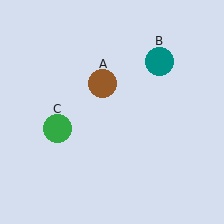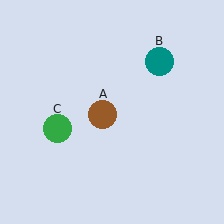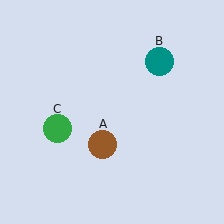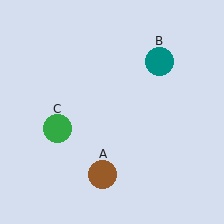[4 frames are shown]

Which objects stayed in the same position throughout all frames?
Teal circle (object B) and green circle (object C) remained stationary.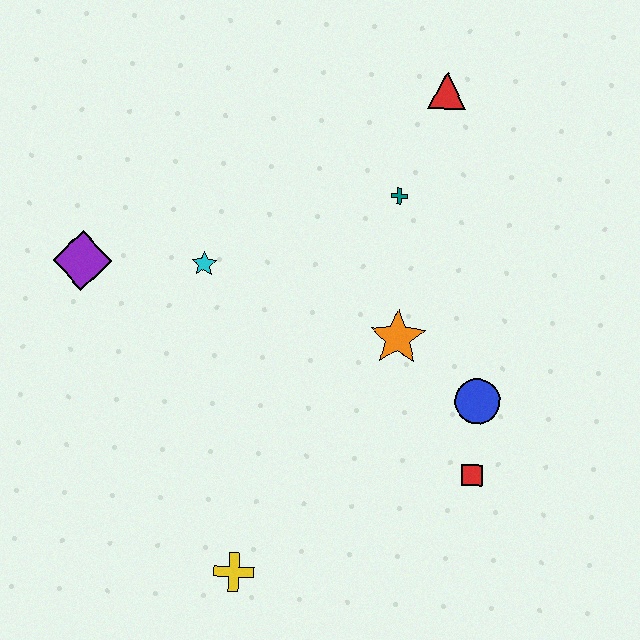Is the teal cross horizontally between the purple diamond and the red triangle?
Yes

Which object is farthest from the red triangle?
The yellow cross is farthest from the red triangle.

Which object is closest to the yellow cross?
The red square is closest to the yellow cross.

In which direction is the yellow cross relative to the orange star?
The yellow cross is below the orange star.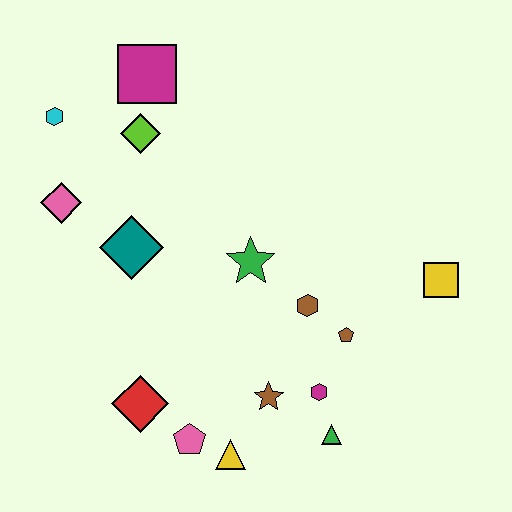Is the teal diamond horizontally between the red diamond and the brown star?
No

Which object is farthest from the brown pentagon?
The cyan hexagon is farthest from the brown pentagon.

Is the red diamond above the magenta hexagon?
No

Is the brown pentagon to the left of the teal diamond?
No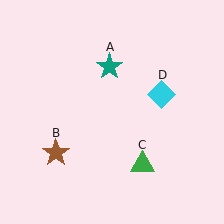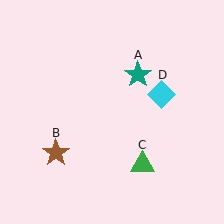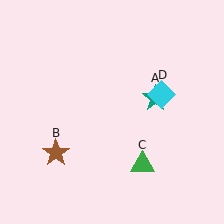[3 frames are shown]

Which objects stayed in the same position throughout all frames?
Brown star (object B) and green triangle (object C) and cyan diamond (object D) remained stationary.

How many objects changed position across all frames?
1 object changed position: teal star (object A).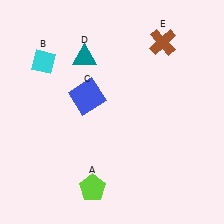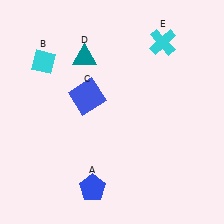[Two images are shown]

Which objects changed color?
A changed from lime to blue. E changed from brown to cyan.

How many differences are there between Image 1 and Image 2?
There are 2 differences between the two images.